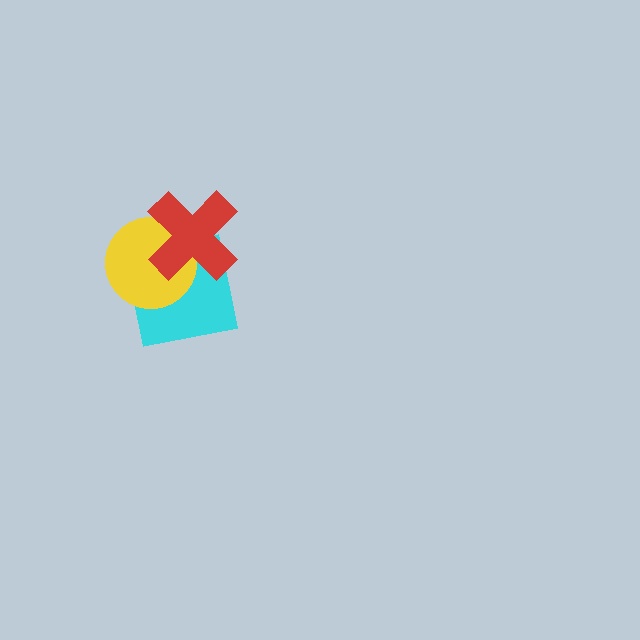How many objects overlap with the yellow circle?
2 objects overlap with the yellow circle.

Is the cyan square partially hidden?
Yes, it is partially covered by another shape.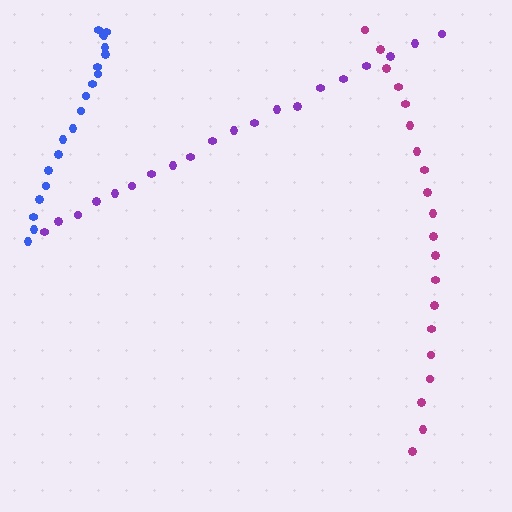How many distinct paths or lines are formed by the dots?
There are 3 distinct paths.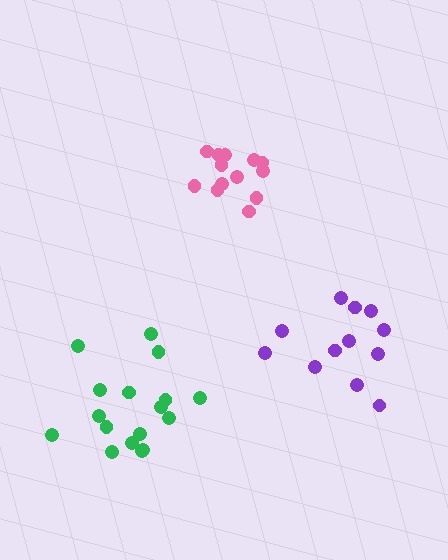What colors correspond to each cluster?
The clusters are colored: pink, purple, green.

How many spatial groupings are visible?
There are 3 spatial groupings.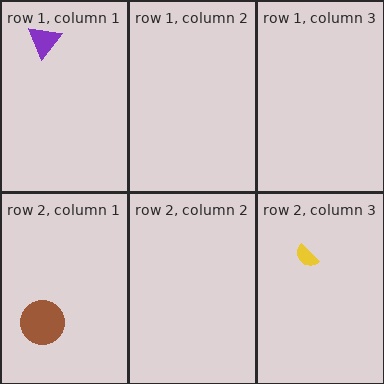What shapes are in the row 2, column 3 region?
The yellow semicircle.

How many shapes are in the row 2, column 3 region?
1.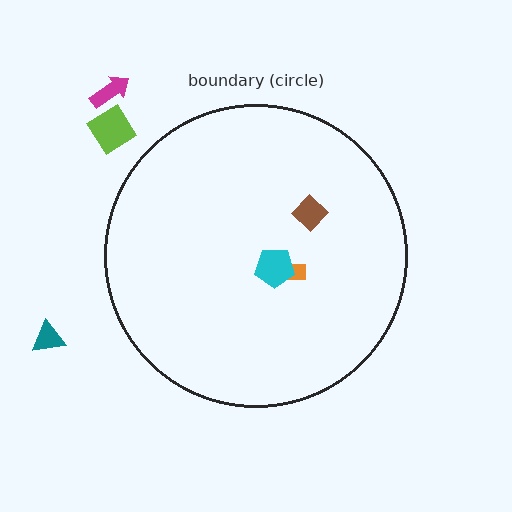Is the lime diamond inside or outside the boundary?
Outside.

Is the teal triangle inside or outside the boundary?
Outside.